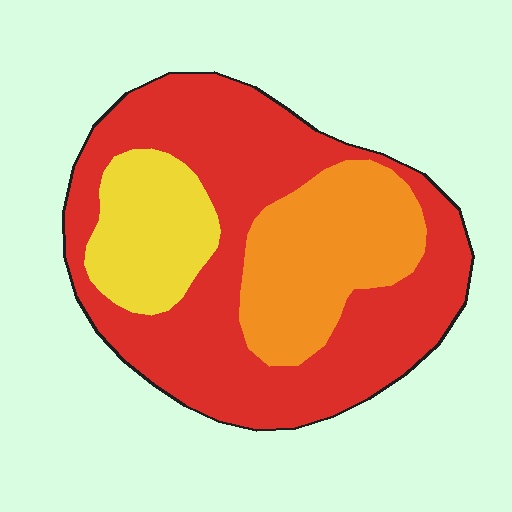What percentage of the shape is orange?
Orange takes up between a sixth and a third of the shape.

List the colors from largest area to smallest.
From largest to smallest: red, orange, yellow.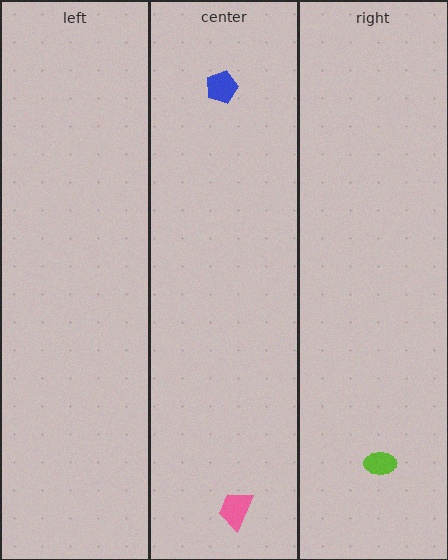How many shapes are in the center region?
2.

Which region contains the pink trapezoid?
The center region.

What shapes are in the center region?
The pink trapezoid, the blue pentagon.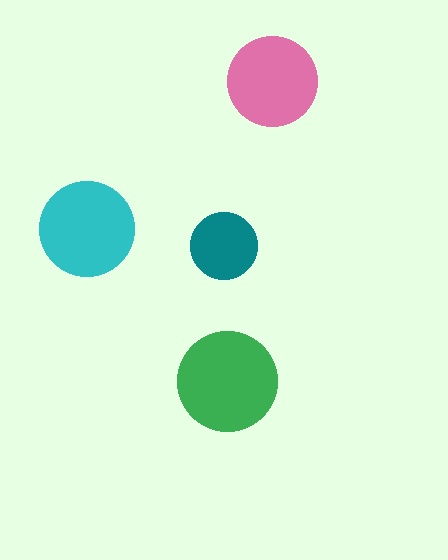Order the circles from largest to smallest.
the green one, the cyan one, the pink one, the teal one.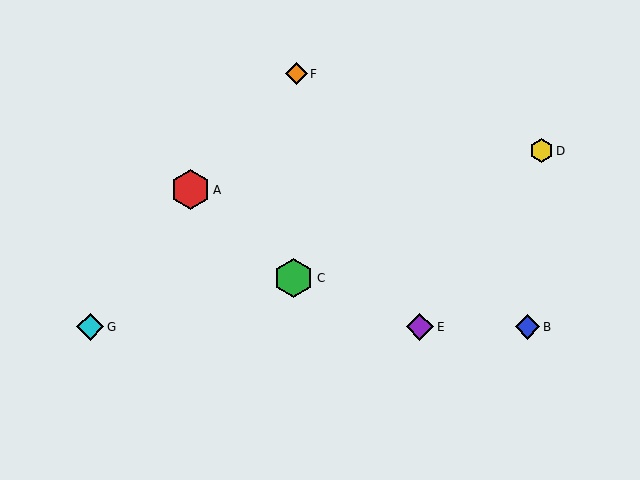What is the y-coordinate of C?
Object C is at y≈278.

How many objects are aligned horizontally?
3 objects (B, E, G) are aligned horizontally.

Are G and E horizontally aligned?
Yes, both are at y≈327.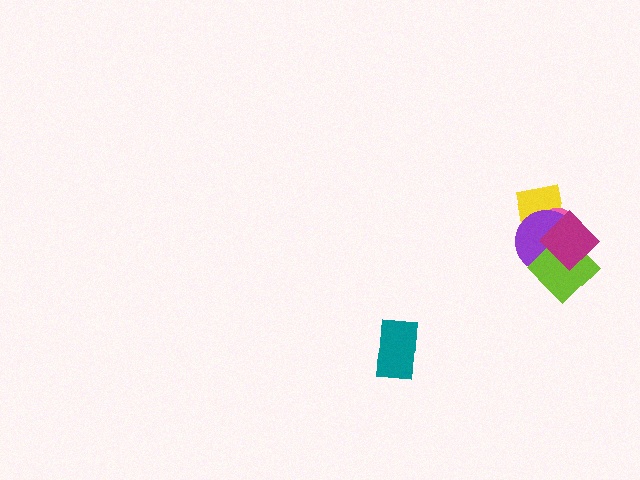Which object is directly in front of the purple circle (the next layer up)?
The lime diamond is directly in front of the purple circle.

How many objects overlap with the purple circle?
4 objects overlap with the purple circle.